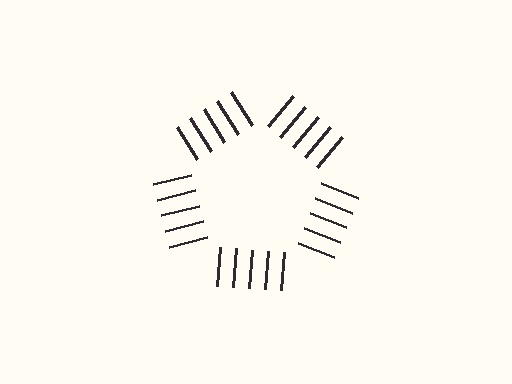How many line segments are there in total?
25 — 5 along each of the 5 edges.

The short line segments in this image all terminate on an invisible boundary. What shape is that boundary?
An illusory pentagon — the line segments terminate on its edges but no continuous stroke is drawn.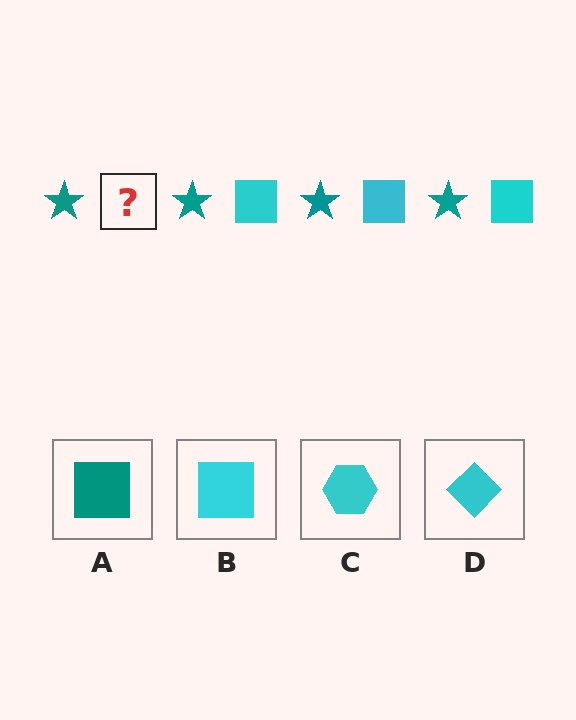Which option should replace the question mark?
Option B.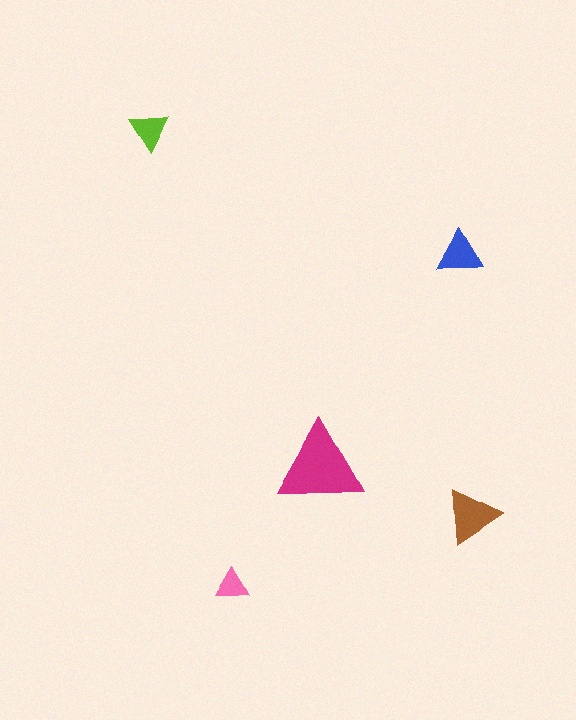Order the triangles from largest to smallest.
the magenta one, the brown one, the blue one, the lime one, the pink one.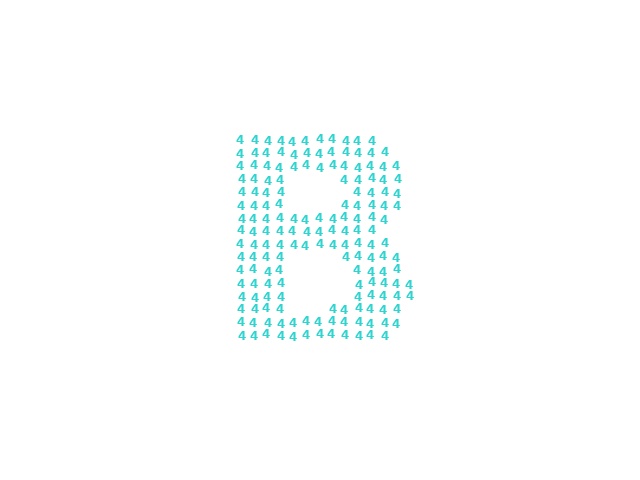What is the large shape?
The large shape is the letter B.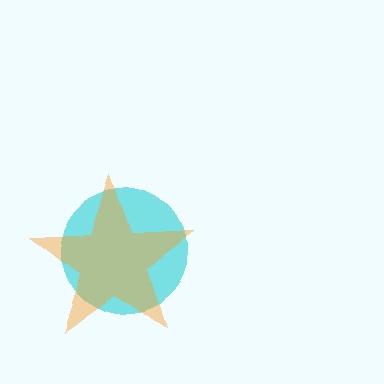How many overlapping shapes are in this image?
There are 2 overlapping shapes in the image.